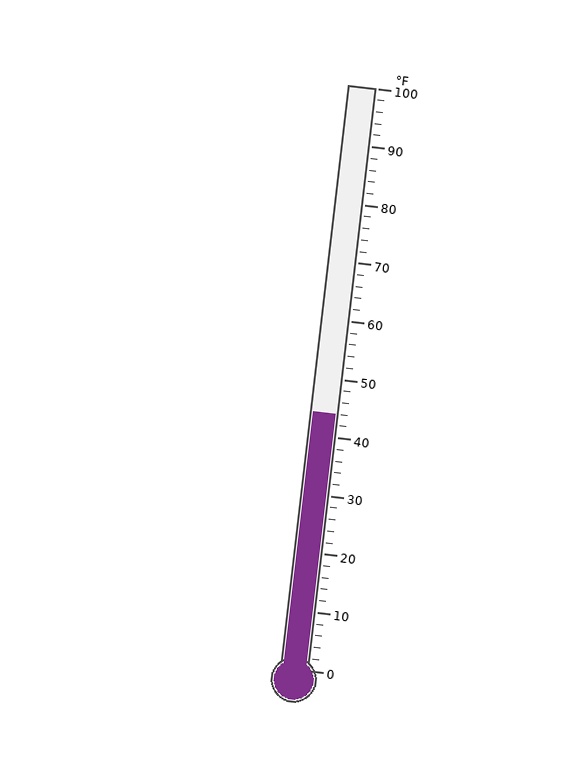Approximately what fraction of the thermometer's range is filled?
The thermometer is filled to approximately 45% of its range.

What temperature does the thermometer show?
The thermometer shows approximately 44°F.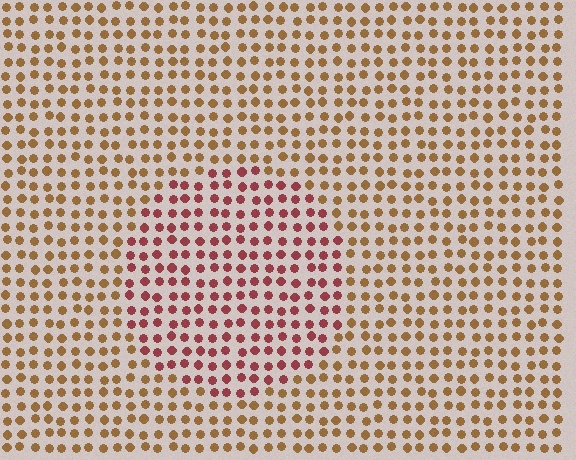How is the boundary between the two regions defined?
The boundary is defined purely by a slight shift in hue (about 40 degrees). Spacing, size, and orientation are identical on both sides.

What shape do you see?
I see a circle.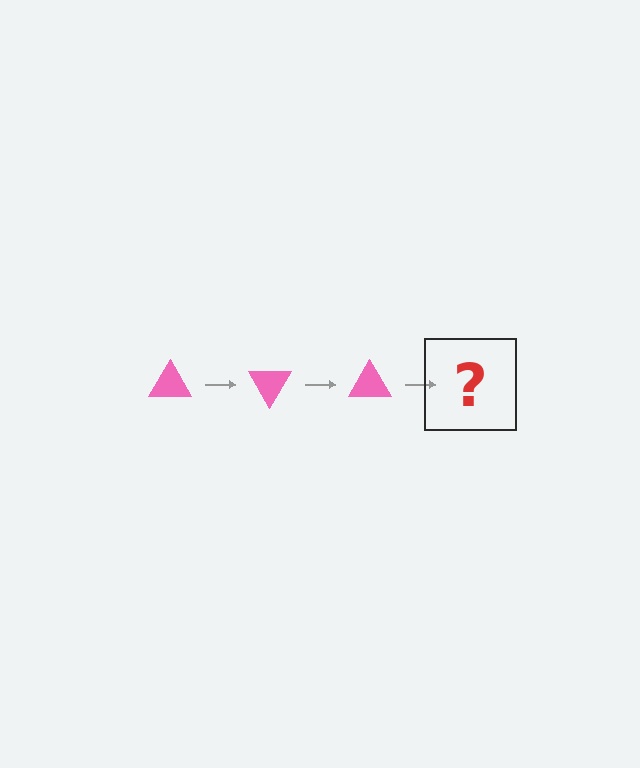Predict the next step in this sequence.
The next step is a pink triangle rotated 180 degrees.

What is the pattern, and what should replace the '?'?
The pattern is that the triangle rotates 60 degrees each step. The '?' should be a pink triangle rotated 180 degrees.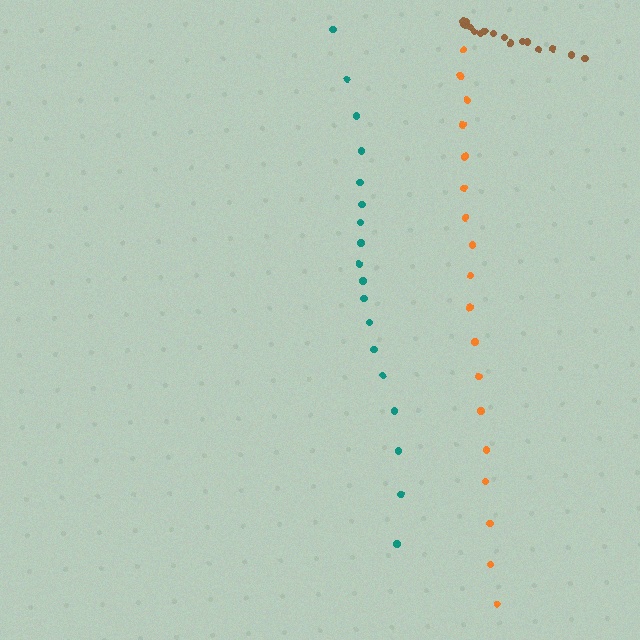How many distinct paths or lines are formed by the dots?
There are 3 distinct paths.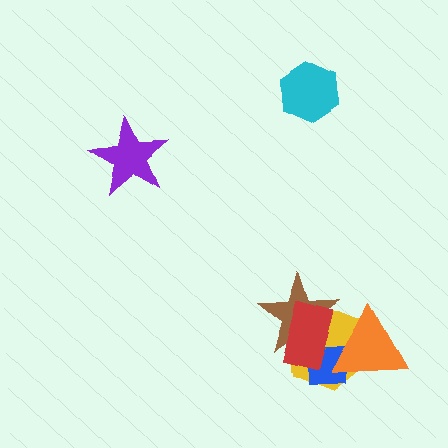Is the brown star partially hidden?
Yes, it is partially covered by another shape.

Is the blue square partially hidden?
Yes, it is partially covered by another shape.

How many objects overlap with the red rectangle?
4 objects overlap with the red rectangle.